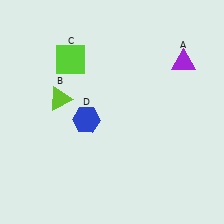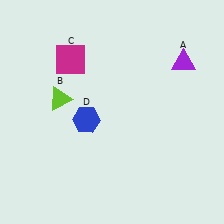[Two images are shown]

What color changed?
The square (C) changed from lime in Image 1 to magenta in Image 2.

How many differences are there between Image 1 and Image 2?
There is 1 difference between the two images.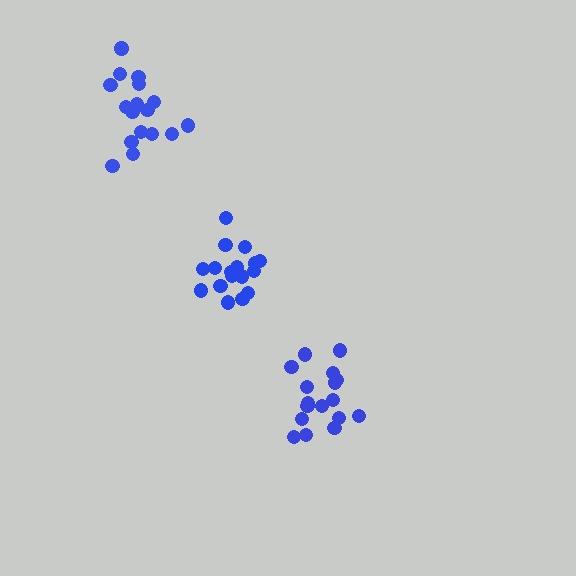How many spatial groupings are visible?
There are 3 spatial groupings.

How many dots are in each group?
Group 1: 17 dots, Group 2: 17 dots, Group 3: 17 dots (51 total).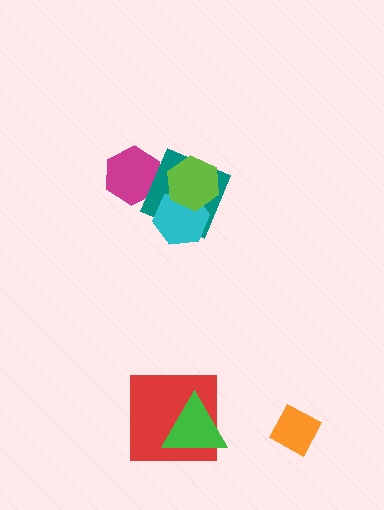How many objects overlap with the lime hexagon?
2 objects overlap with the lime hexagon.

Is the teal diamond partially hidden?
Yes, it is partially covered by another shape.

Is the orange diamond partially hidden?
No, no other shape covers it.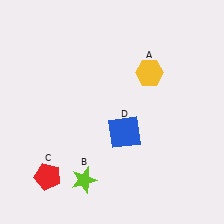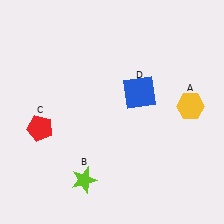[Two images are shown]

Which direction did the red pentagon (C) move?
The red pentagon (C) moved up.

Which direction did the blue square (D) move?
The blue square (D) moved up.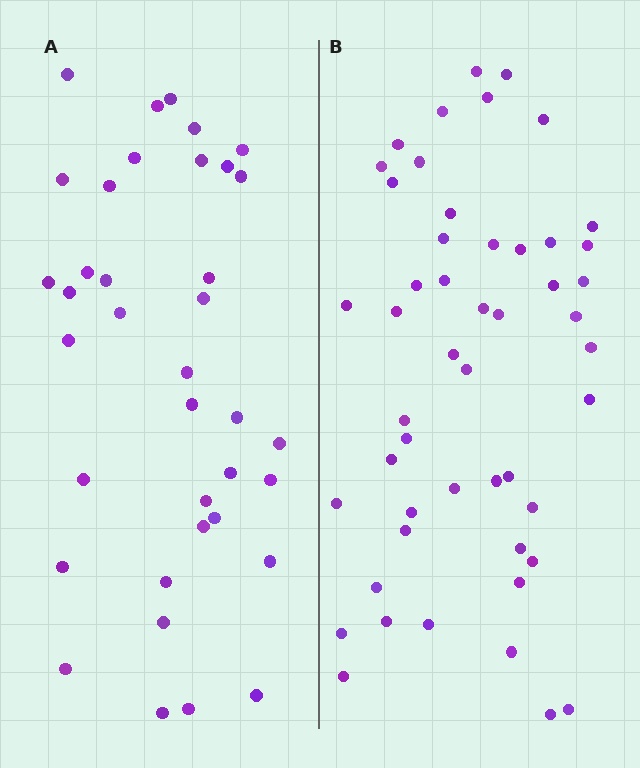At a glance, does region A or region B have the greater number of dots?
Region B (the right region) has more dots.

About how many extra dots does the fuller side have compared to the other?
Region B has approximately 15 more dots than region A.